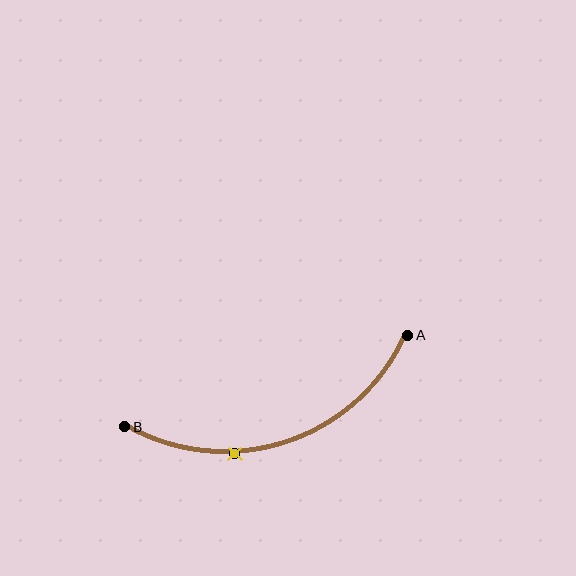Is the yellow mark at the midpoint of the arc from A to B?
No. The yellow mark lies on the arc but is closer to endpoint B. The arc midpoint would be at the point on the curve equidistant along the arc from both A and B.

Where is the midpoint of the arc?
The arc midpoint is the point on the curve farthest from the straight line joining A and B. It sits below that line.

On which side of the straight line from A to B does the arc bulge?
The arc bulges below the straight line connecting A and B.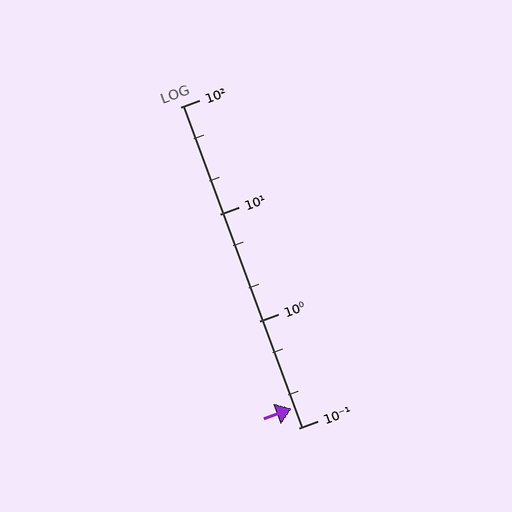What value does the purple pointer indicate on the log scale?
The pointer indicates approximately 0.15.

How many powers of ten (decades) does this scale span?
The scale spans 3 decades, from 0.1 to 100.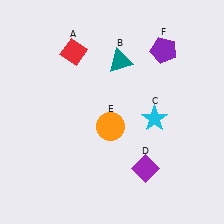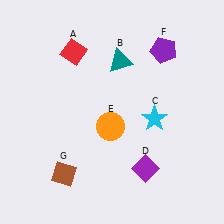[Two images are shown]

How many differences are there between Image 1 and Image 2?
There is 1 difference between the two images.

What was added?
A brown diamond (G) was added in Image 2.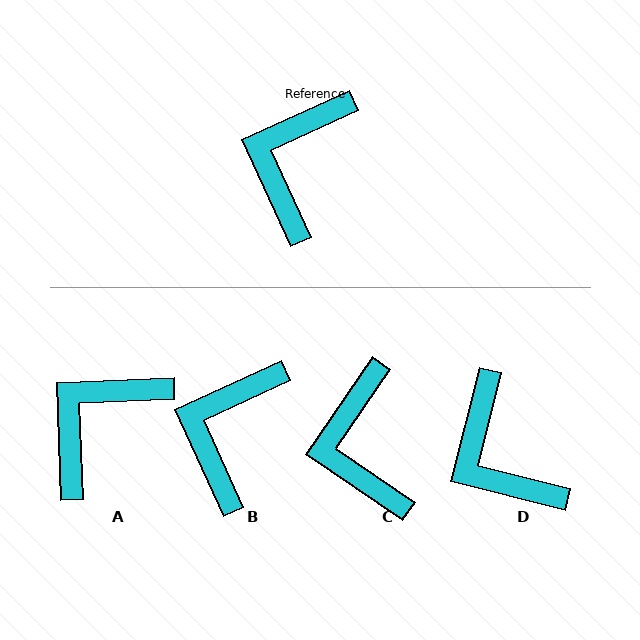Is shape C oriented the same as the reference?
No, it is off by about 31 degrees.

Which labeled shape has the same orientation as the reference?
B.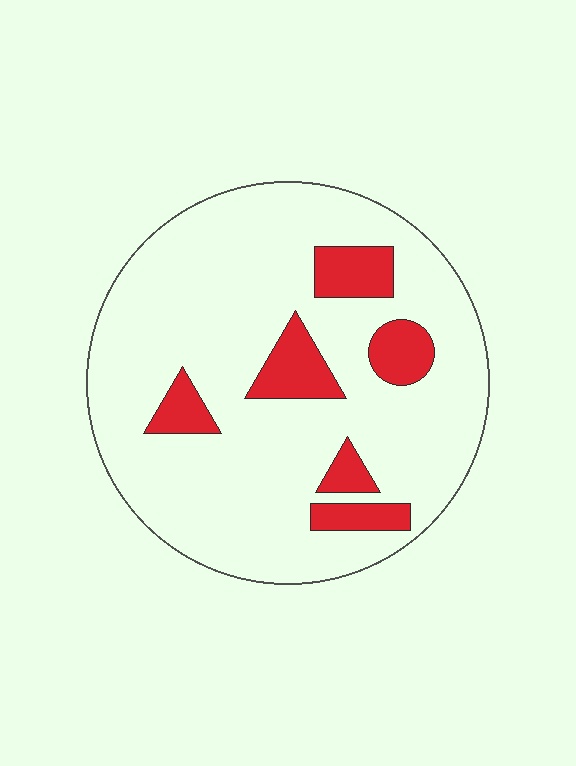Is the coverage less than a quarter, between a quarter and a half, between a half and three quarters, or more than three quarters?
Less than a quarter.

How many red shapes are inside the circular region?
6.